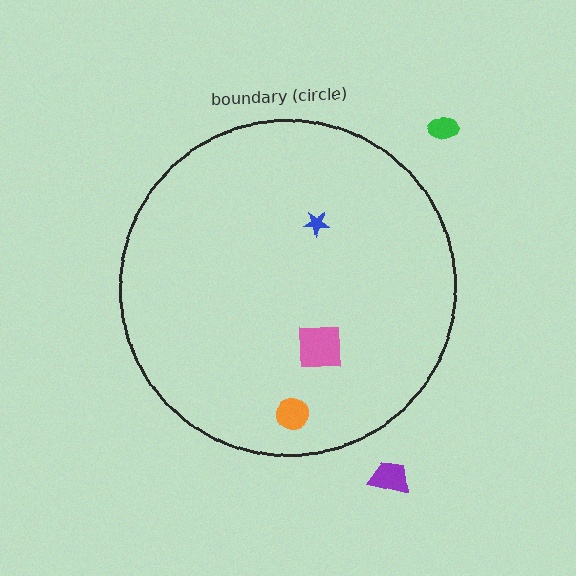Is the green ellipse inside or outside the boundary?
Outside.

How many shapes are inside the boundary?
3 inside, 2 outside.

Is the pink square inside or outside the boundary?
Inside.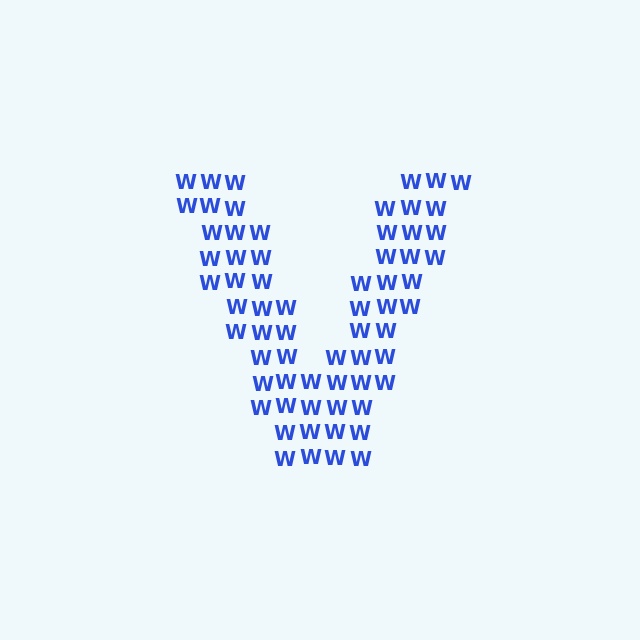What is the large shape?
The large shape is the letter V.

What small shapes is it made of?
It is made of small letter W's.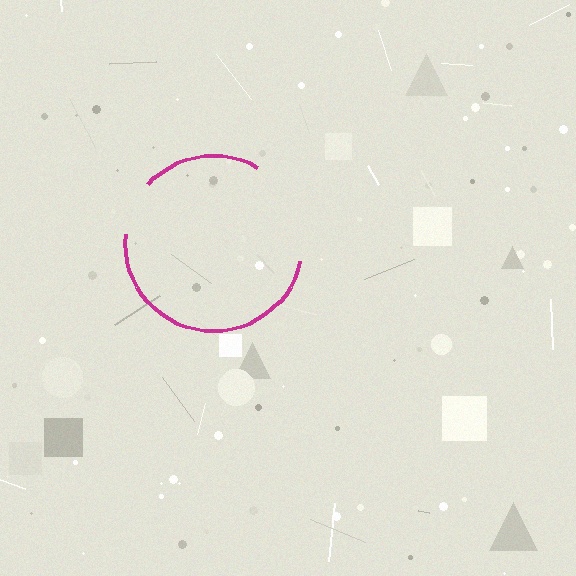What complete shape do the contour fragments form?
The contour fragments form a circle.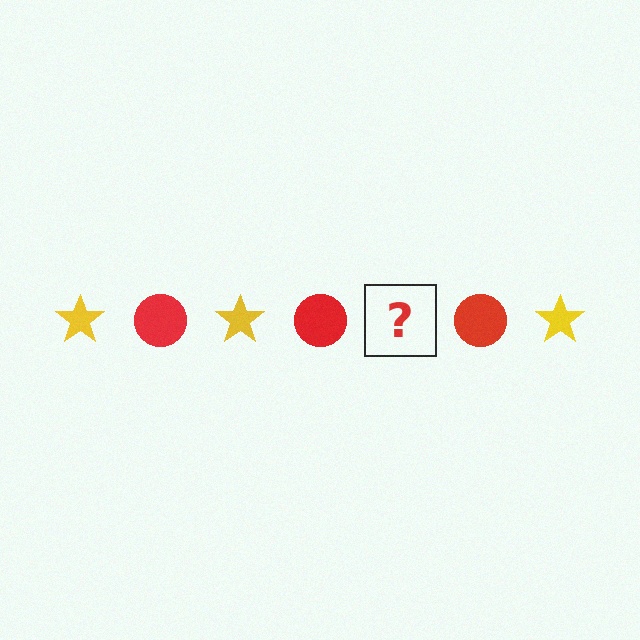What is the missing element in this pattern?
The missing element is a yellow star.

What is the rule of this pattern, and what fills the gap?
The rule is that the pattern alternates between yellow star and red circle. The gap should be filled with a yellow star.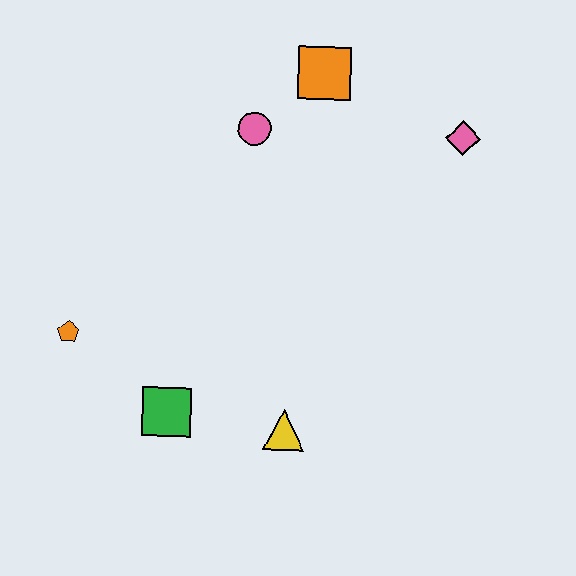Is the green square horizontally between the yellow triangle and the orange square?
No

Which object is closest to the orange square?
The pink circle is closest to the orange square.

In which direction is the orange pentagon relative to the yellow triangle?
The orange pentagon is to the left of the yellow triangle.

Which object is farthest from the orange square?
The green square is farthest from the orange square.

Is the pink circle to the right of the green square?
Yes